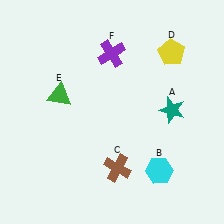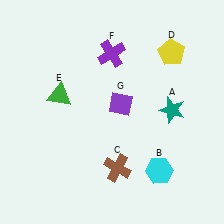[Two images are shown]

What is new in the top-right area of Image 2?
A purple diamond (G) was added in the top-right area of Image 2.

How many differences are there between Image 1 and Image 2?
There is 1 difference between the two images.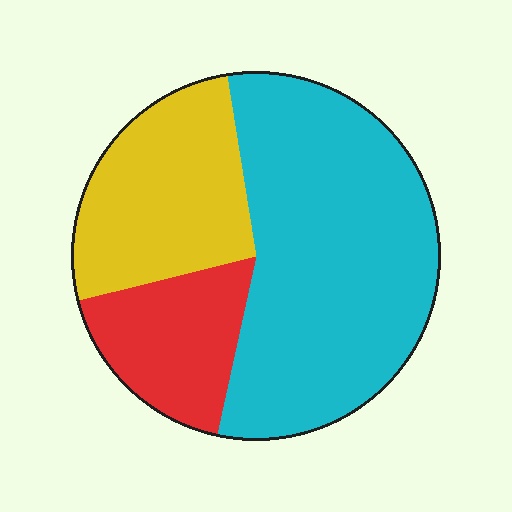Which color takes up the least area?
Red, at roughly 20%.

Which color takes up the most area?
Cyan, at roughly 55%.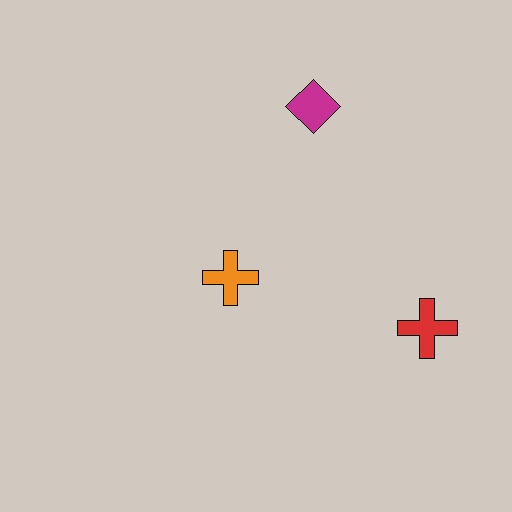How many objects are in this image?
There are 3 objects.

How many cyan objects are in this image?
There are no cyan objects.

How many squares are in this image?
There are no squares.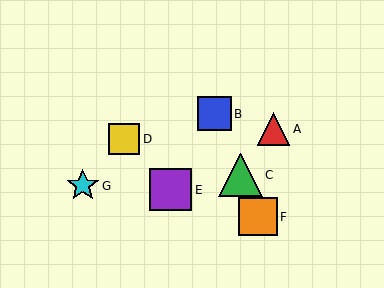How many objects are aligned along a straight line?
3 objects (B, C, F) are aligned along a straight line.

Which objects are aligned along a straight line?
Objects B, C, F are aligned along a straight line.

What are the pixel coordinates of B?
Object B is at (214, 114).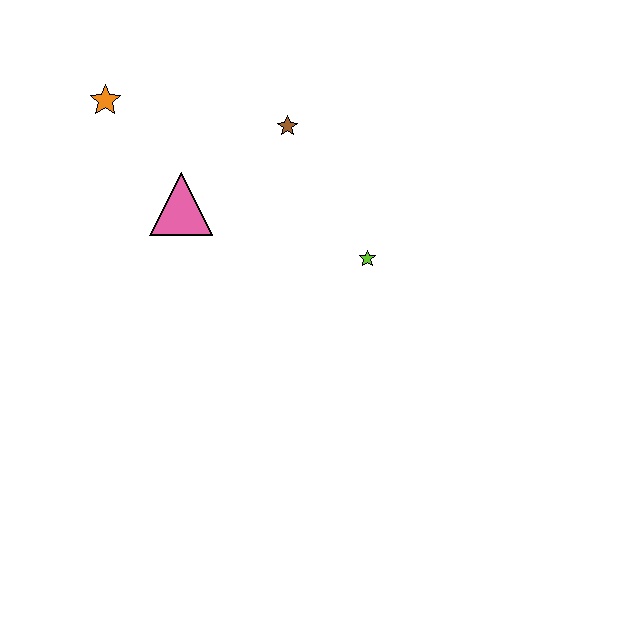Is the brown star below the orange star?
Yes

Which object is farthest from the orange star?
The lime star is farthest from the orange star.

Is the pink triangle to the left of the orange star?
No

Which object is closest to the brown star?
The pink triangle is closest to the brown star.